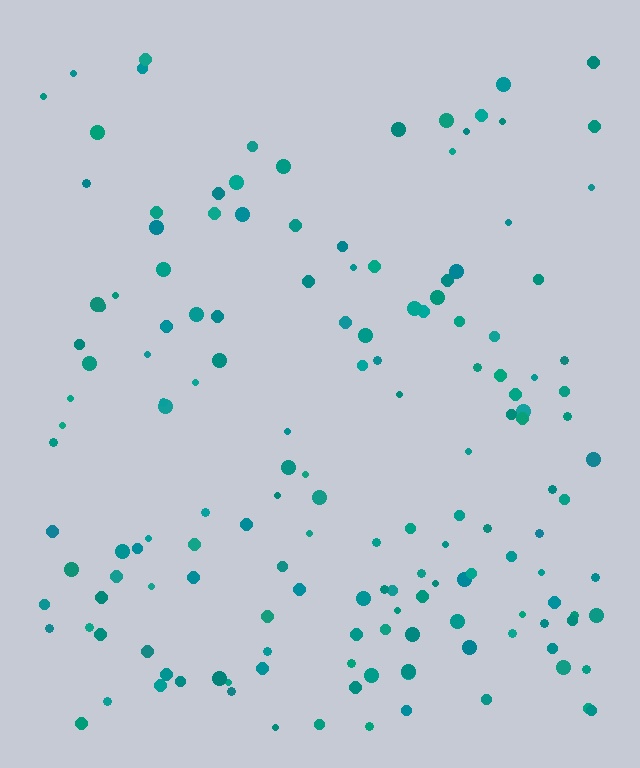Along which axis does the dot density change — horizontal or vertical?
Vertical.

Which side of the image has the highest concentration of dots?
The bottom.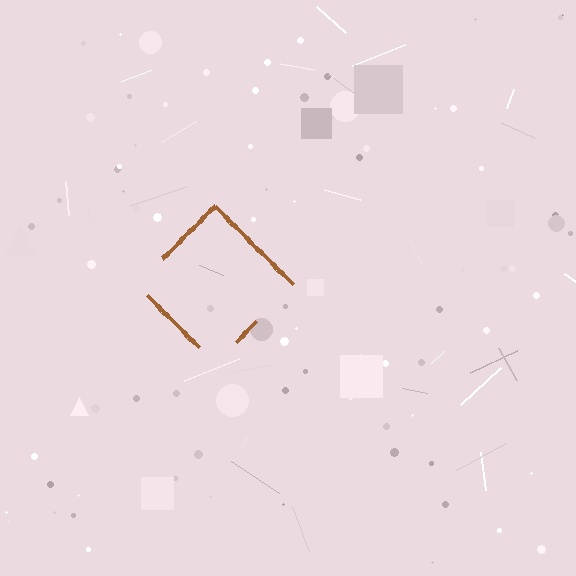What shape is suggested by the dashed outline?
The dashed outline suggests a diamond.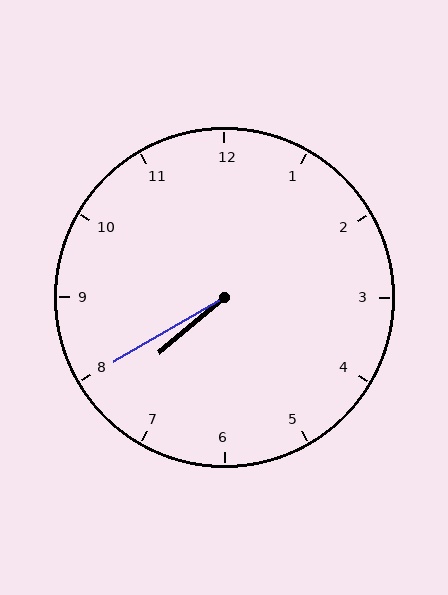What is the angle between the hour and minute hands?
Approximately 10 degrees.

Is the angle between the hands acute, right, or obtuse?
It is acute.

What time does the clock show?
7:40.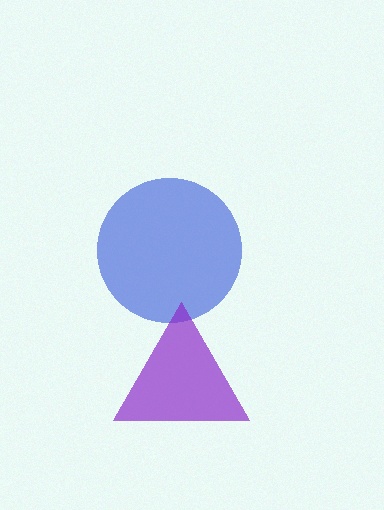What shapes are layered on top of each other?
The layered shapes are: a blue circle, a purple triangle.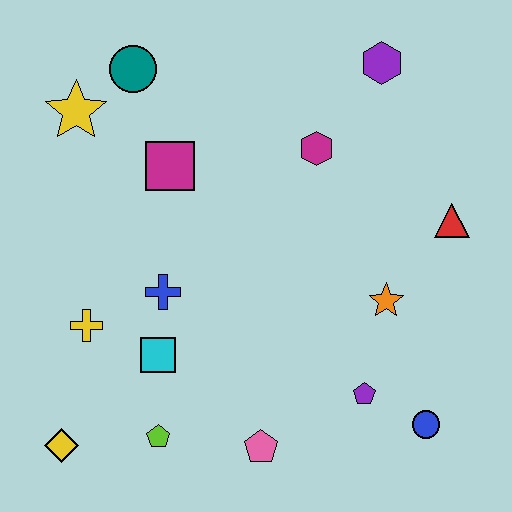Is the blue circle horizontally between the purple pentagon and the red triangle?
Yes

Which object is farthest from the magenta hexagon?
The yellow diamond is farthest from the magenta hexagon.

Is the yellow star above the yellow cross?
Yes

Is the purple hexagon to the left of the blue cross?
No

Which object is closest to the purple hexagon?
The magenta hexagon is closest to the purple hexagon.